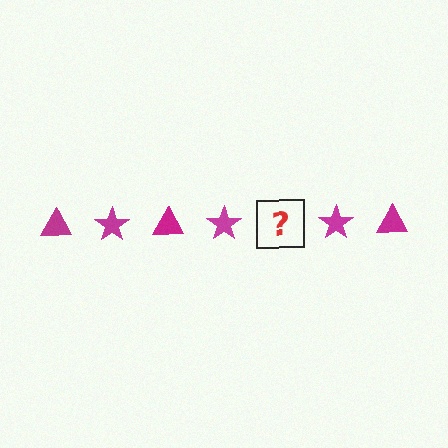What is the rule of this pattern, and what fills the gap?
The rule is that the pattern cycles through triangle, star shapes in magenta. The gap should be filled with a magenta triangle.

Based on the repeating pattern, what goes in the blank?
The blank should be a magenta triangle.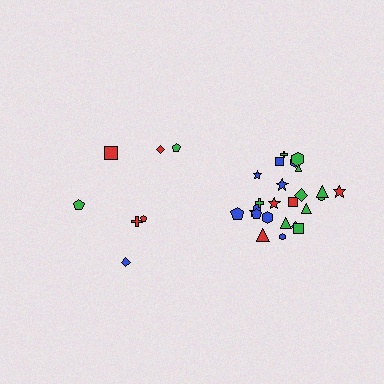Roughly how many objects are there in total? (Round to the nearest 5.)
Roughly 30 objects in total.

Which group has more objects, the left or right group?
The right group.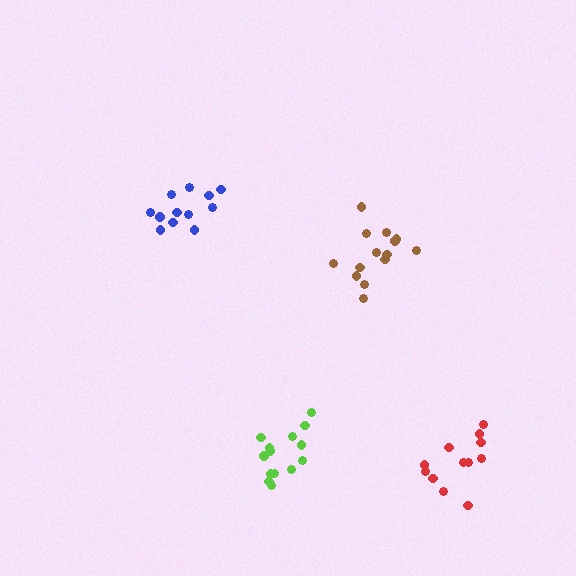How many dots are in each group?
Group 1: 14 dots, Group 2: 14 dots, Group 3: 12 dots, Group 4: 12 dots (52 total).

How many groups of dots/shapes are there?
There are 4 groups.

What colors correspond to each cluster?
The clusters are colored: brown, lime, blue, red.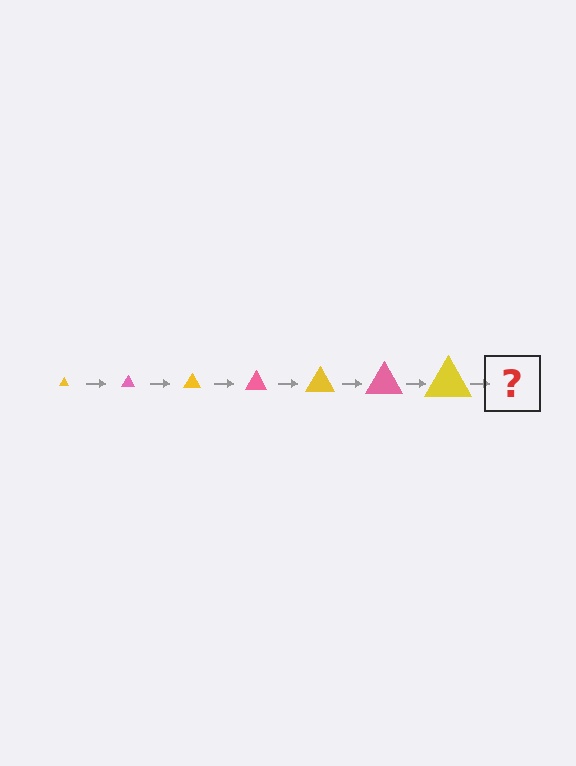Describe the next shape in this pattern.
It should be a pink triangle, larger than the previous one.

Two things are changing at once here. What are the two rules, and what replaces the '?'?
The two rules are that the triangle grows larger each step and the color cycles through yellow and pink. The '?' should be a pink triangle, larger than the previous one.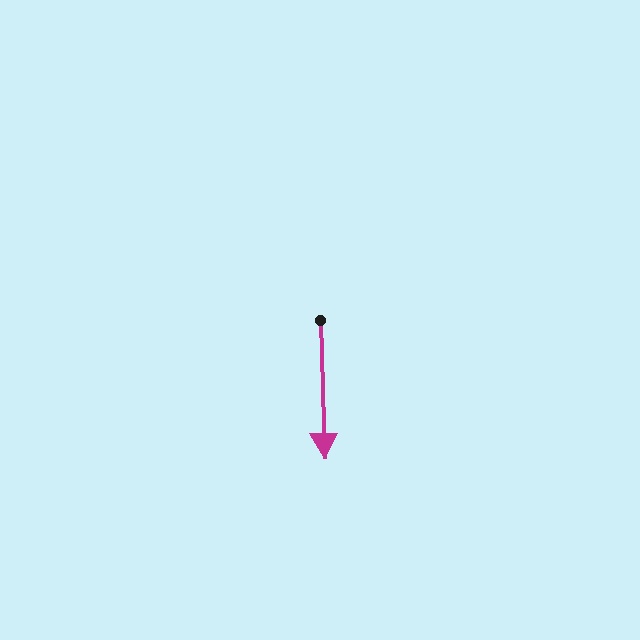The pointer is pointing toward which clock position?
Roughly 6 o'clock.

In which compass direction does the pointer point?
South.